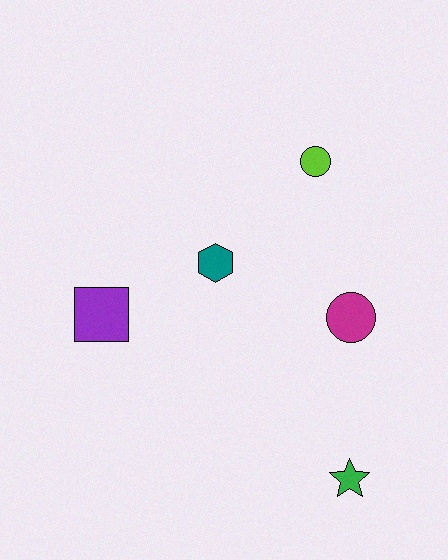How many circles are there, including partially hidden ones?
There are 2 circles.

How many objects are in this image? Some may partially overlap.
There are 5 objects.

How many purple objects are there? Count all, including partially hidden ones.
There is 1 purple object.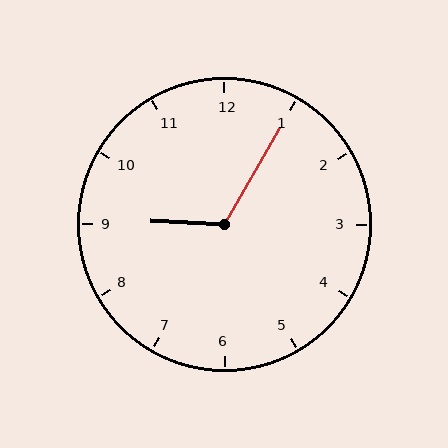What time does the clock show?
9:05.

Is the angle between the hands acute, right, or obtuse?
It is obtuse.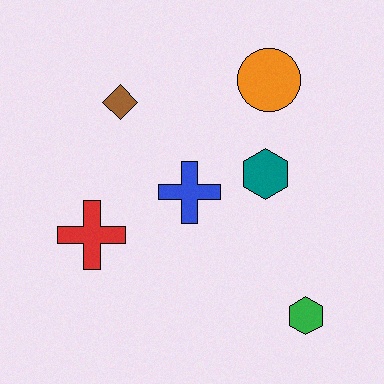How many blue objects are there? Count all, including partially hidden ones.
There is 1 blue object.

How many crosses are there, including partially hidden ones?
There are 2 crosses.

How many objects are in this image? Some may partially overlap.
There are 6 objects.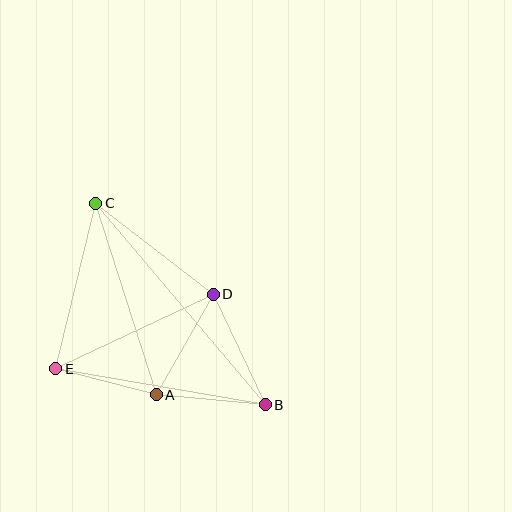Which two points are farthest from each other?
Points B and C are farthest from each other.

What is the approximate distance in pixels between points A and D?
The distance between A and D is approximately 115 pixels.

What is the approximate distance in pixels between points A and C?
The distance between A and C is approximately 201 pixels.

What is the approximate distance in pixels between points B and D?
The distance between B and D is approximately 122 pixels.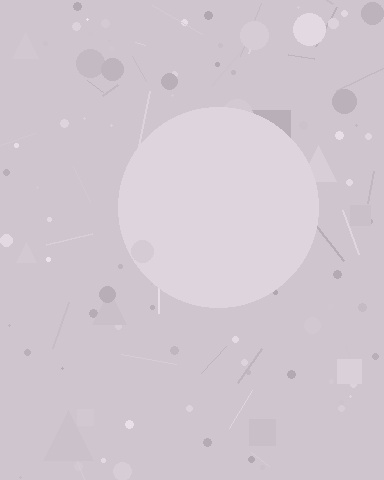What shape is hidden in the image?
A circle is hidden in the image.